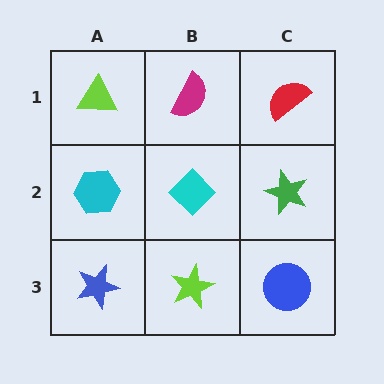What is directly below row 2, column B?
A lime star.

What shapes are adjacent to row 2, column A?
A lime triangle (row 1, column A), a blue star (row 3, column A), a cyan diamond (row 2, column B).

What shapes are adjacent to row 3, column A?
A cyan hexagon (row 2, column A), a lime star (row 3, column B).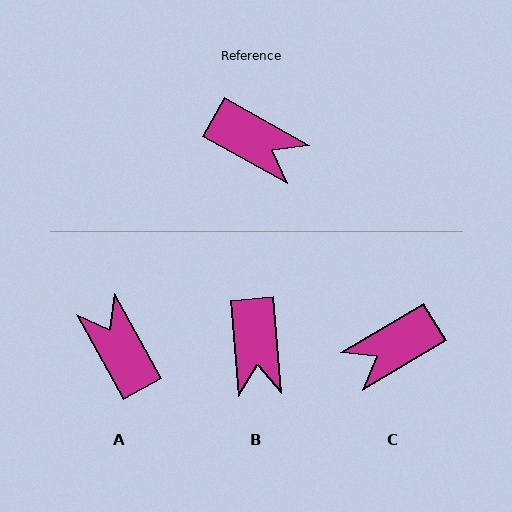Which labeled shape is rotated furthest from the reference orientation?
A, about 148 degrees away.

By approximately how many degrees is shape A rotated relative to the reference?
Approximately 148 degrees counter-clockwise.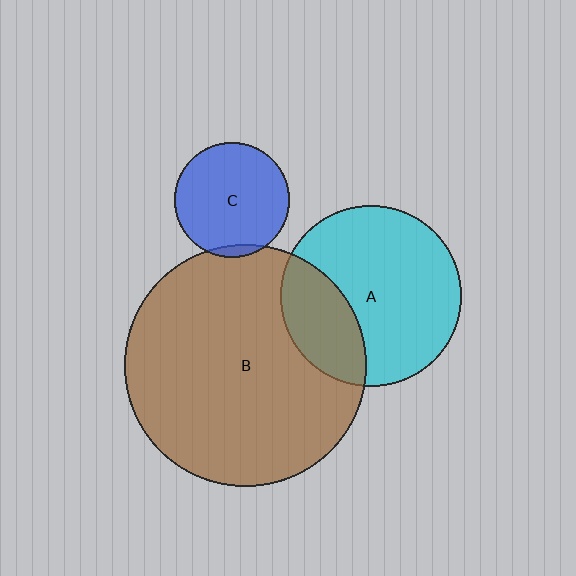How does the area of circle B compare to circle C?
Approximately 4.4 times.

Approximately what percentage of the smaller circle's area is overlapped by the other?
Approximately 30%.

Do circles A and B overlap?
Yes.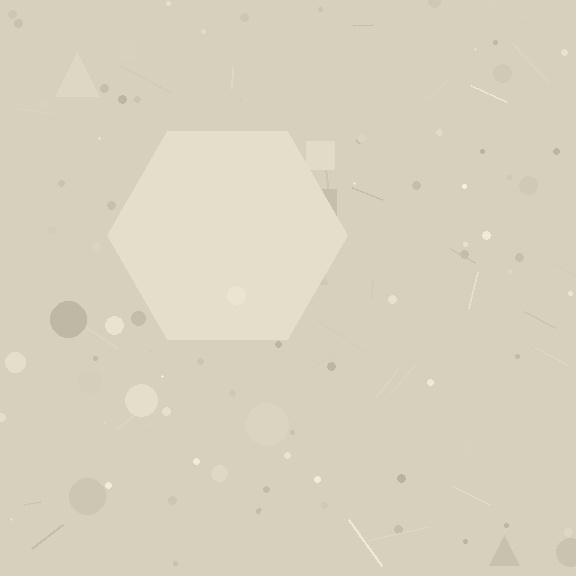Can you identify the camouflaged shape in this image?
The camouflaged shape is a hexagon.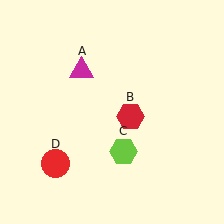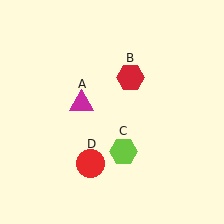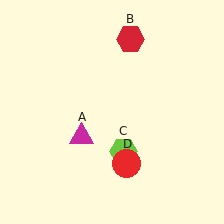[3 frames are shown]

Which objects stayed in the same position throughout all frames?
Lime hexagon (object C) remained stationary.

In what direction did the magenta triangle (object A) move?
The magenta triangle (object A) moved down.